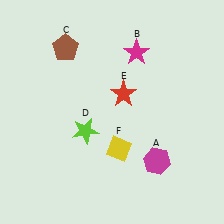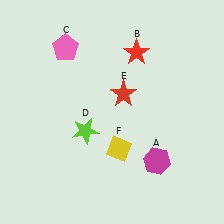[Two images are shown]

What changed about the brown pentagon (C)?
In Image 1, C is brown. In Image 2, it changed to pink.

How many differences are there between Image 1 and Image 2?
There are 2 differences between the two images.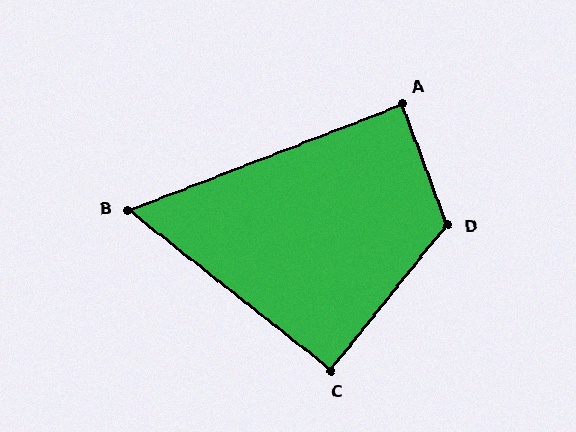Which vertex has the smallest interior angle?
B, at approximately 59 degrees.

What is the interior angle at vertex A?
Approximately 89 degrees (approximately right).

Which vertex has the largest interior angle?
D, at approximately 121 degrees.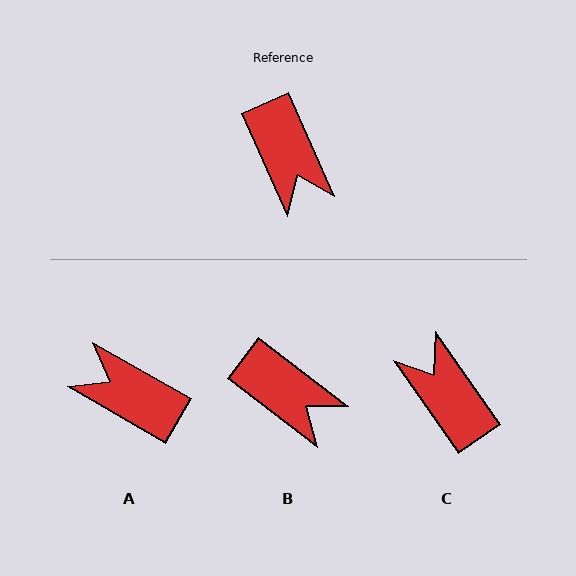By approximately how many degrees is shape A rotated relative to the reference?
Approximately 143 degrees clockwise.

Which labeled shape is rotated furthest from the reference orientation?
C, about 169 degrees away.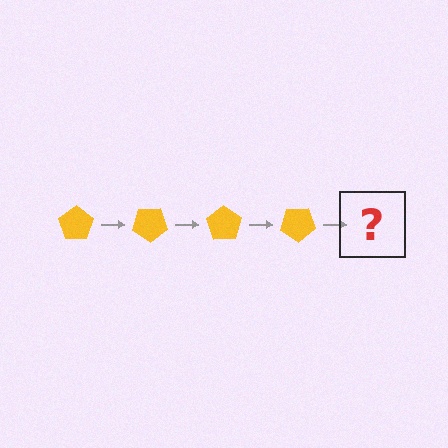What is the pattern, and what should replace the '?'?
The pattern is that the pentagon rotates 35 degrees each step. The '?' should be a yellow pentagon rotated 140 degrees.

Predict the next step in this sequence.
The next step is a yellow pentagon rotated 140 degrees.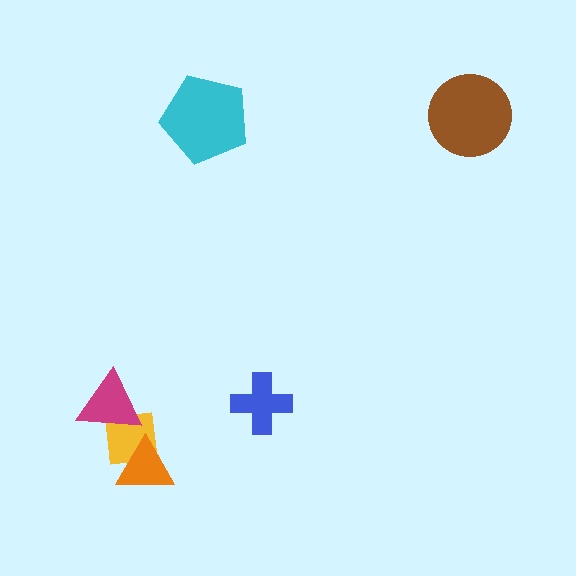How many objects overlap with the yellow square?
2 objects overlap with the yellow square.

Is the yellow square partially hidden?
Yes, it is partially covered by another shape.